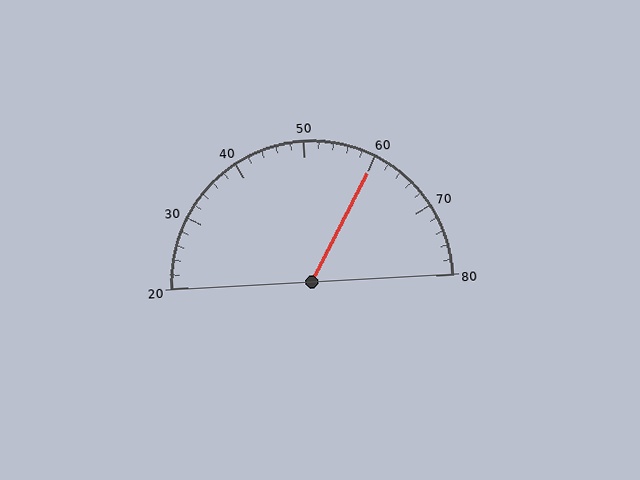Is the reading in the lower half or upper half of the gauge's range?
The reading is in the upper half of the range (20 to 80).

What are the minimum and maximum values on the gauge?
The gauge ranges from 20 to 80.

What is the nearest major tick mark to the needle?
The nearest major tick mark is 60.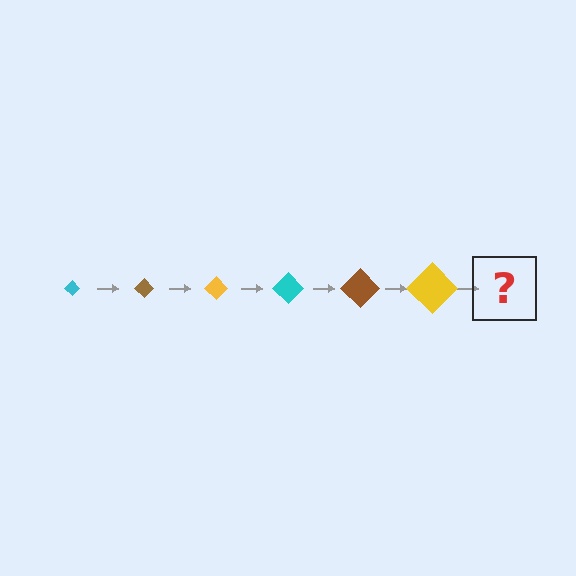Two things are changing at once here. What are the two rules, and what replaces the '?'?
The two rules are that the diamond grows larger each step and the color cycles through cyan, brown, and yellow. The '?' should be a cyan diamond, larger than the previous one.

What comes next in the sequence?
The next element should be a cyan diamond, larger than the previous one.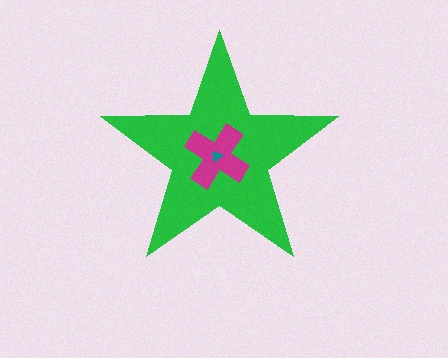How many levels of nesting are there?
3.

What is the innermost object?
The teal triangle.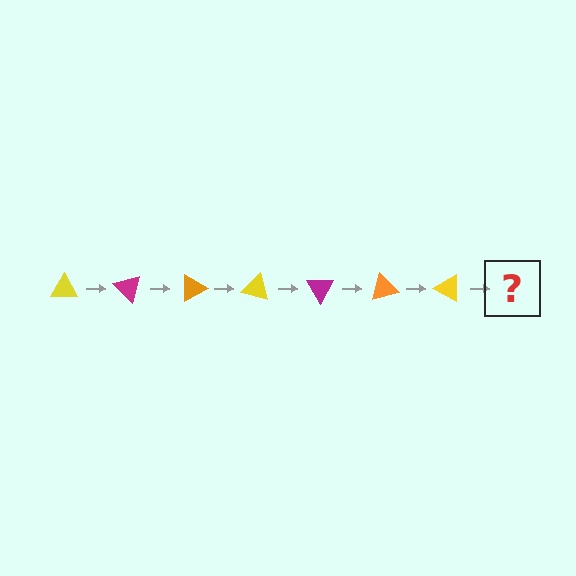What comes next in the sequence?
The next element should be a magenta triangle, rotated 315 degrees from the start.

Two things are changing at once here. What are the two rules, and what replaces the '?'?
The two rules are that it rotates 45 degrees each step and the color cycles through yellow, magenta, and orange. The '?' should be a magenta triangle, rotated 315 degrees from the start.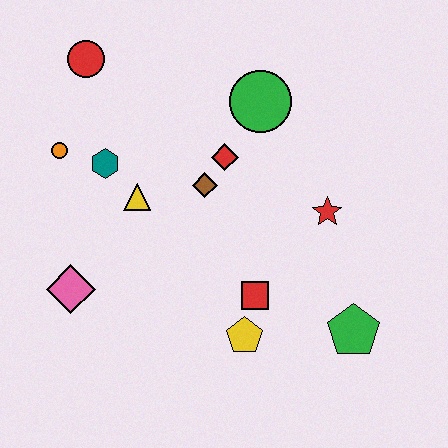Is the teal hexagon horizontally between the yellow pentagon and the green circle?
No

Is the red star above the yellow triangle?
No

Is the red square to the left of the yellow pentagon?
No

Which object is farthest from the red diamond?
The green pentagon is farthest from the red diamond.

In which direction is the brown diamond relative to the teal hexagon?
The brown diamond is to the right of the teal hexagon.